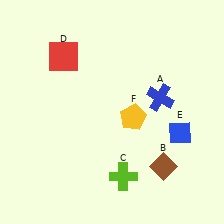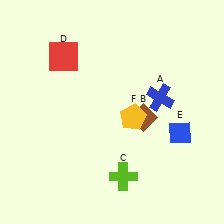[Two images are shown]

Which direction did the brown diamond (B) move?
The brown diamond (B) moved up.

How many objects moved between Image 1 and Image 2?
1 object moved between the two images.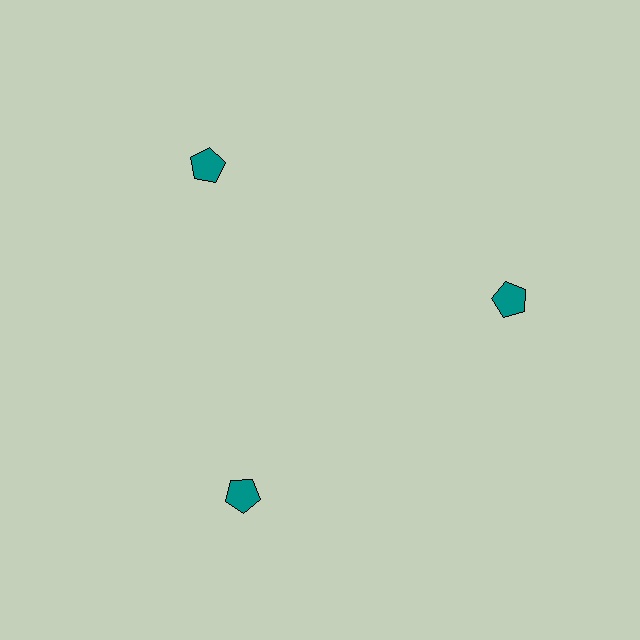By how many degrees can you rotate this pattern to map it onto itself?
The pattern maps onto itself every 120 degrees of rotation.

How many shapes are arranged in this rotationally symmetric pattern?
There are 3 shapes, arranged in 3 groups of 1.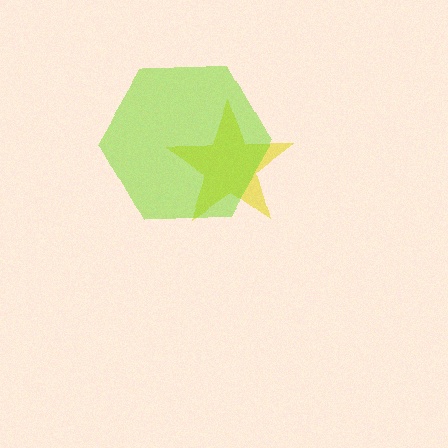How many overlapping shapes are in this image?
There are 2 overlapping shapes in the image.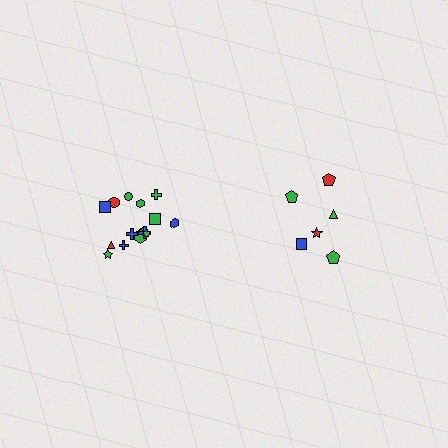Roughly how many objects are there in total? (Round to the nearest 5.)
Roughly 20 objects in total.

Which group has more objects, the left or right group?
The left group.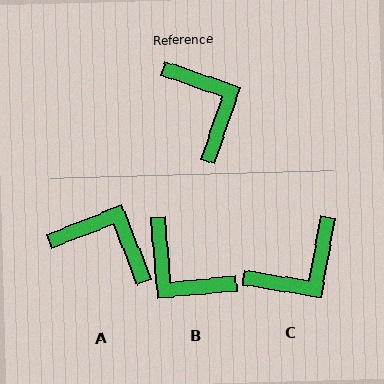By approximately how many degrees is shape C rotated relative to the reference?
Approximately 81 degrees clockwise.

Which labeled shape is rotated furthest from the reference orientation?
B, about 156 degrees away.